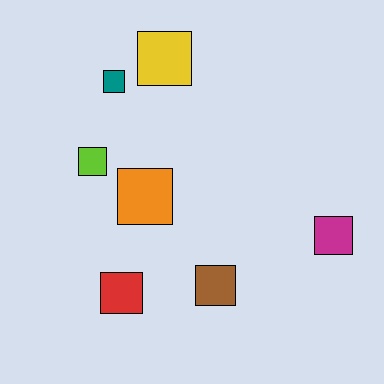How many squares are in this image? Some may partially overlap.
There are 7 squares.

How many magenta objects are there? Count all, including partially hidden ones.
There is 1 magenta object.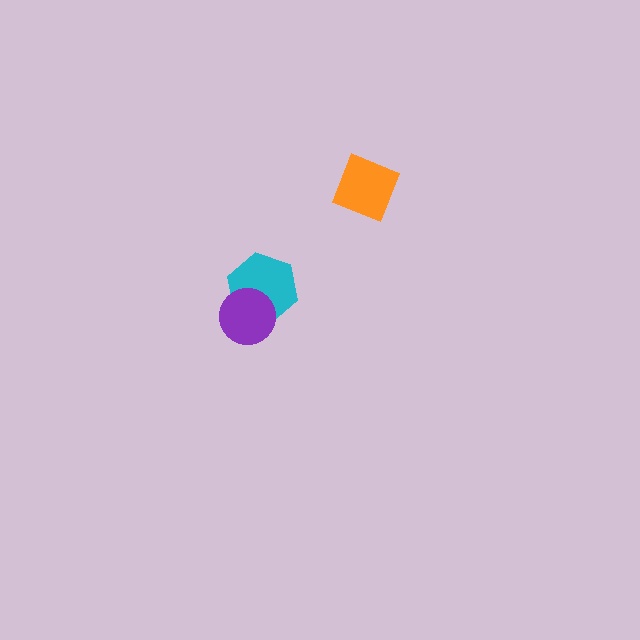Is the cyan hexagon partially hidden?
Yes, it is partially covered by another shape.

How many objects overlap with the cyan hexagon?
1 object overlaps with the cyan hexagon.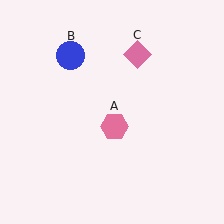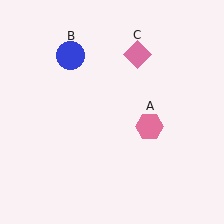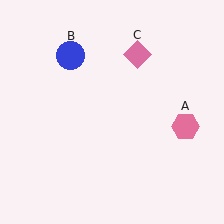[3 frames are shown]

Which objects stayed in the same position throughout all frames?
Blue circle (object B) and pink diamond (object C) remained stationary.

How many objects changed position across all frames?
1 object changed position: pink hexagon (object A).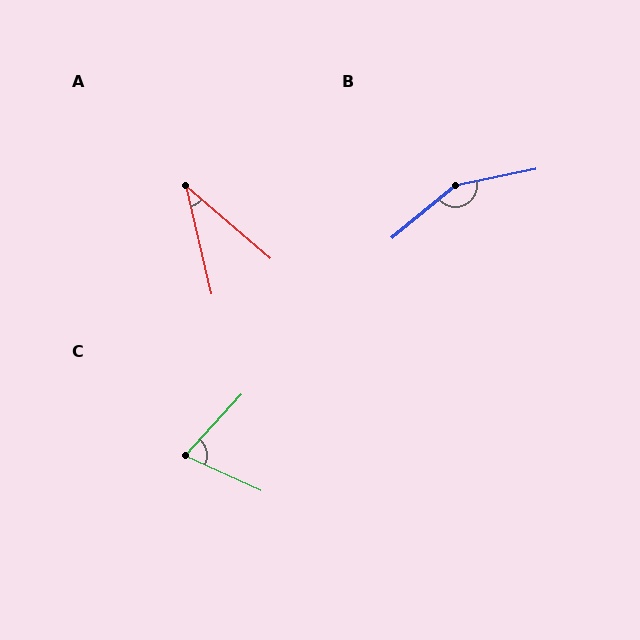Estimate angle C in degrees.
Approximately 72 degrees.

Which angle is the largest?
B, at approximately 152 degrees.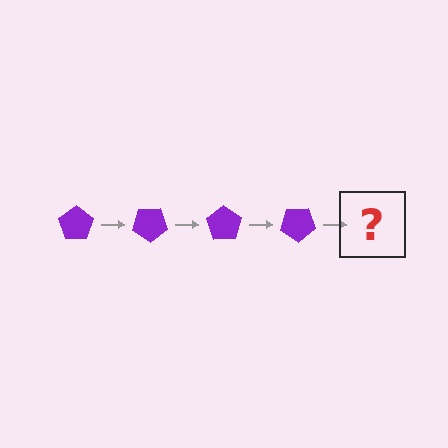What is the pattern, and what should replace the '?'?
The pattern is that the pentagon rotates 35 degrees each step. The '?' should be a purple pentagon rotated 140 degrees.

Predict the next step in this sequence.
The next step is a purple pentagon rotated 140 degrees.